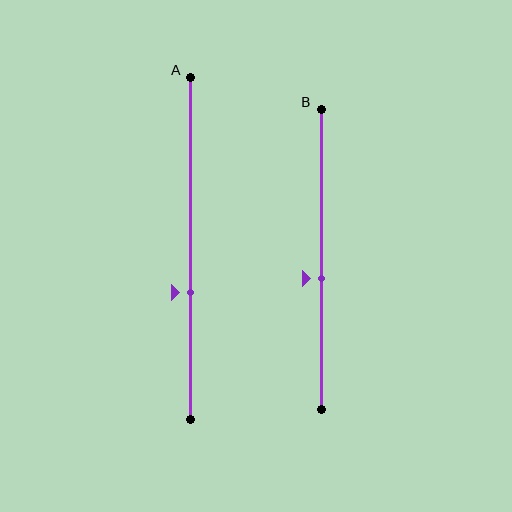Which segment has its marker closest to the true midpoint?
Segment B has its marker closest to the true midpoint.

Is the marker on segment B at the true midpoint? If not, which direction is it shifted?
No, the marker on segment B is shifted downward by about 6% of the segment length.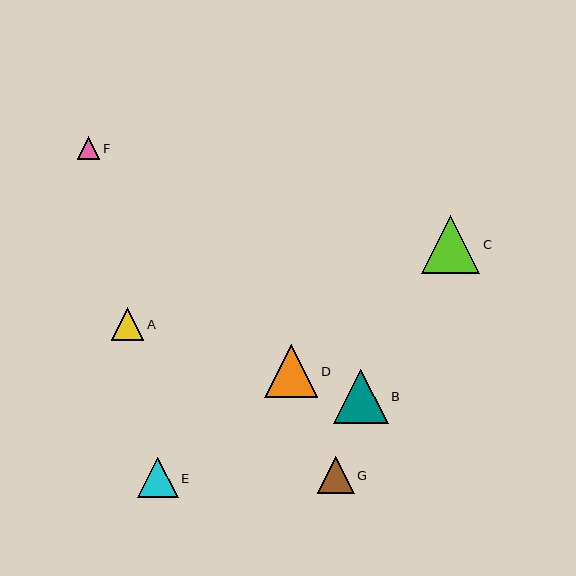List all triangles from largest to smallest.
From largest to smallest: C, B, D, E, G, A, F.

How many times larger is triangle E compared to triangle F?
Triangle E is approximately 1.8 times the size of triangle F.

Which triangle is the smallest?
Triangle F is the smallest with a size of approximately 23 pixels.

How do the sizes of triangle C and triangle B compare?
Triangle C and triangle B are approximately the same size.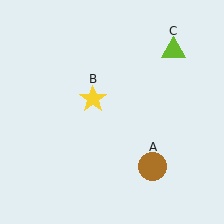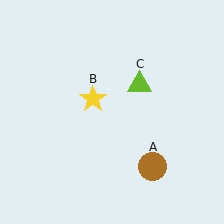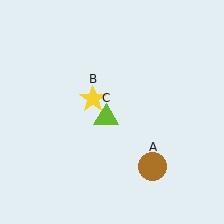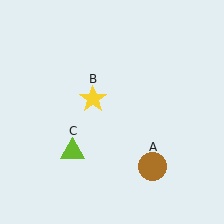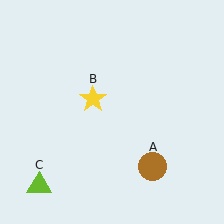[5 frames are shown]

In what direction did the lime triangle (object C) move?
The lime triangle (object C) moved down and to the left.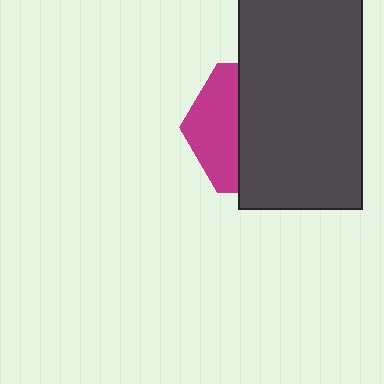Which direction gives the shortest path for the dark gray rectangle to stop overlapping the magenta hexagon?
Moving right gives the shortest separation.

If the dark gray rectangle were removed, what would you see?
You would see the complete magenta hexagon.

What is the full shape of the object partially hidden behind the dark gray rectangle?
The partially hidden object is a magenta hexagon.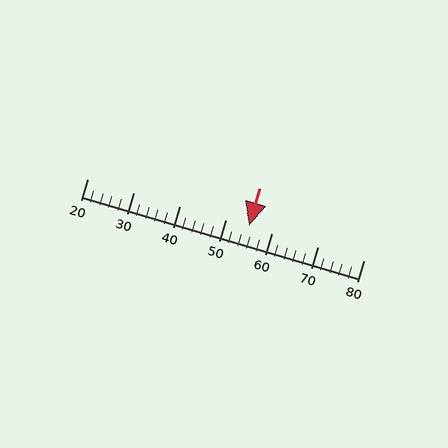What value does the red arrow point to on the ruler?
The red arrow points to approximately 55.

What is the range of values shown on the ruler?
The ruler shows values from 20 to 80.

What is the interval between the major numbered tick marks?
The major tick marks are spaced 10 units apart.